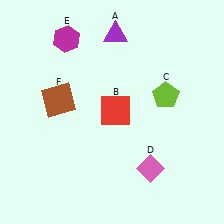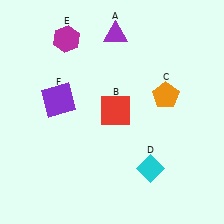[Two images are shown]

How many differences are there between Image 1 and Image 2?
There are 3 differences between the two images.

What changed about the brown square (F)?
In Image 1, F is brown. In Image 2, it changed to purple.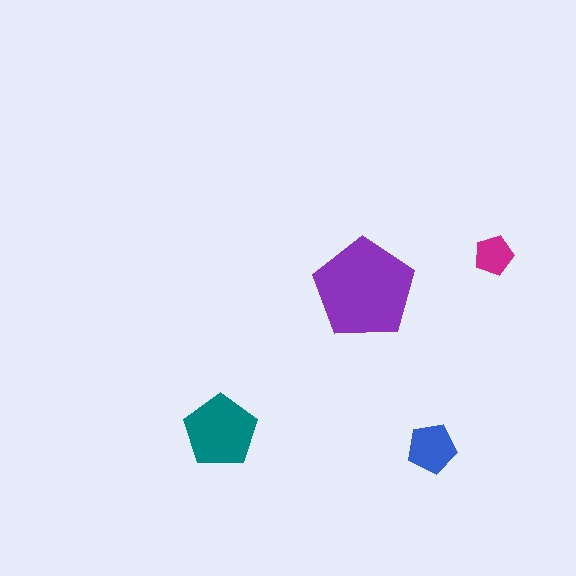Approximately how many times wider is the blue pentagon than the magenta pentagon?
About 1.5 times wider.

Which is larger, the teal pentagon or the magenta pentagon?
The teal one.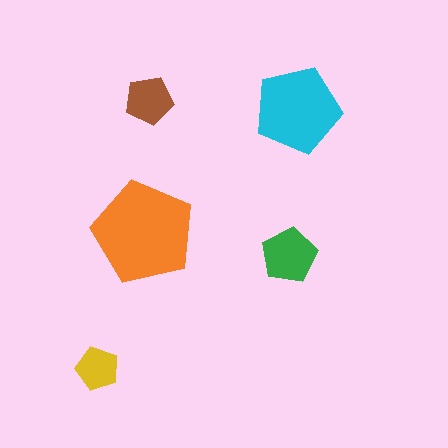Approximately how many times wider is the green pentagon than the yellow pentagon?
About 1.5 times wider.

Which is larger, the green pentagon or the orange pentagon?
The orange one.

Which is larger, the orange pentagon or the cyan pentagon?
The orange one.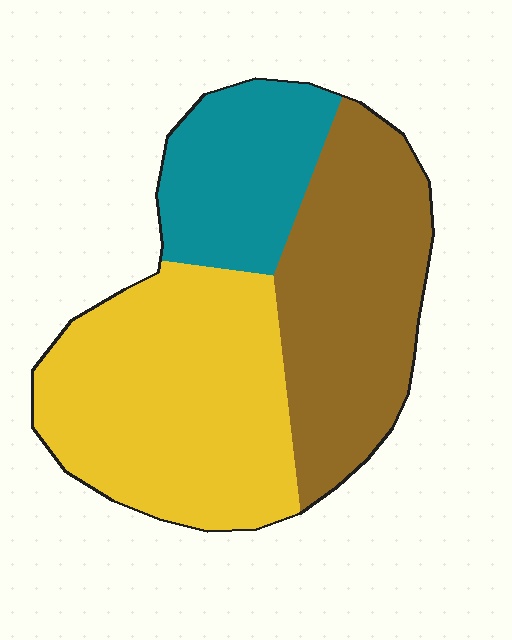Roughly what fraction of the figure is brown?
Brown covers 35% of the figure.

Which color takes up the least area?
Teal, at roughly 20%.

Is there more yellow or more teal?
Yellow.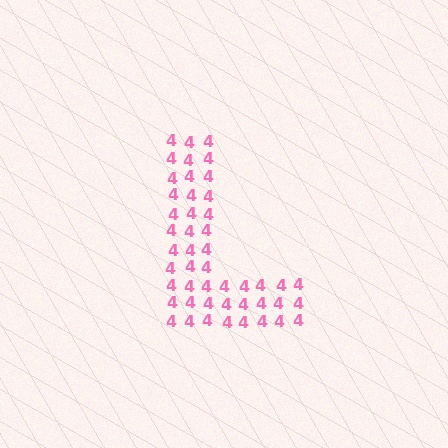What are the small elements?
The small elements are digit 4's.